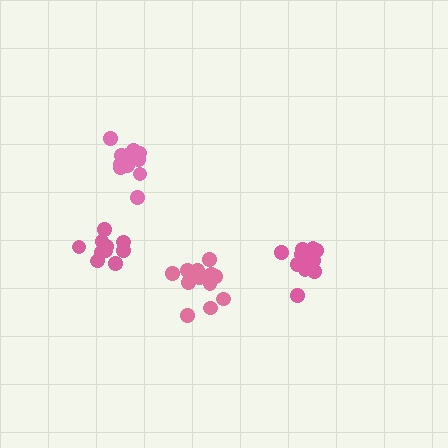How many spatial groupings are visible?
There are 4 spatial groupings.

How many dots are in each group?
Group 1: 13 dots, Group 2: 13 dots, Group 3: 15 dots, Group 4: 10 dots (51 total).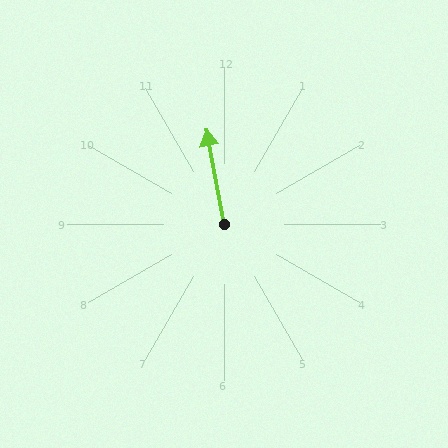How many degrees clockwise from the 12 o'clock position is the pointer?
Approximately 349 degrees.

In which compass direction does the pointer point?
North.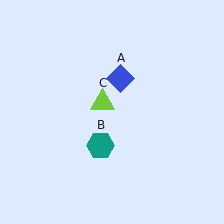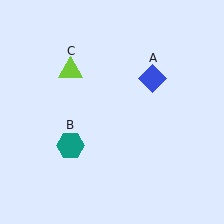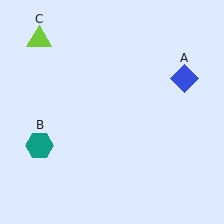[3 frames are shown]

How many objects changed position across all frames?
3 objects changed position: blue diamond (object A), teal hexagon (object B), lime triangle (object C).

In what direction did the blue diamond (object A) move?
The blue diamond (object A) moved right.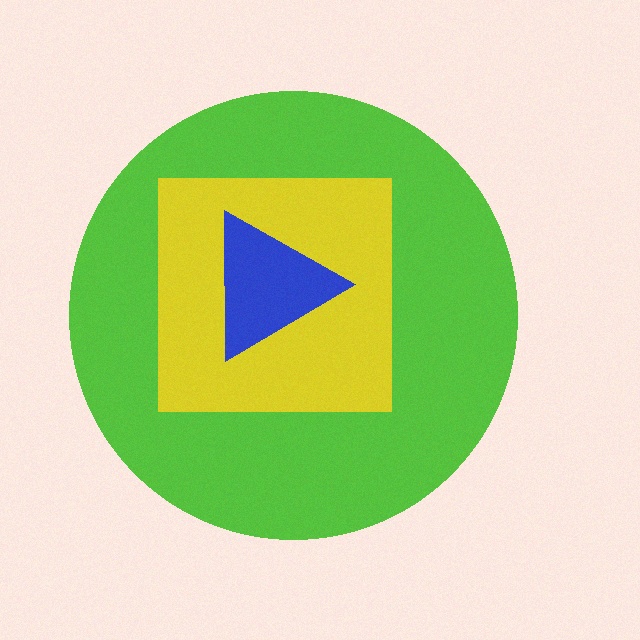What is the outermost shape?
The lime circle.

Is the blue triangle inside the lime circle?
Yes.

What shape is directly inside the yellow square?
The blue triangle.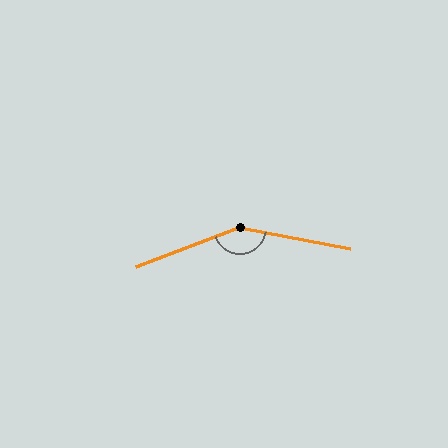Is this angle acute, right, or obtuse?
It is obtuse.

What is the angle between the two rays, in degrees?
Approximately 149 degrees.